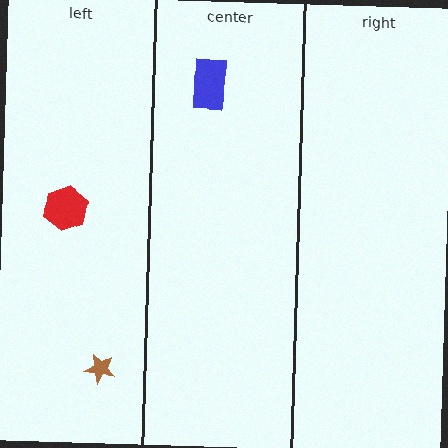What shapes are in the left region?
The red hexagon, the brown star.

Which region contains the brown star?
The left region.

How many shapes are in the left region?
2.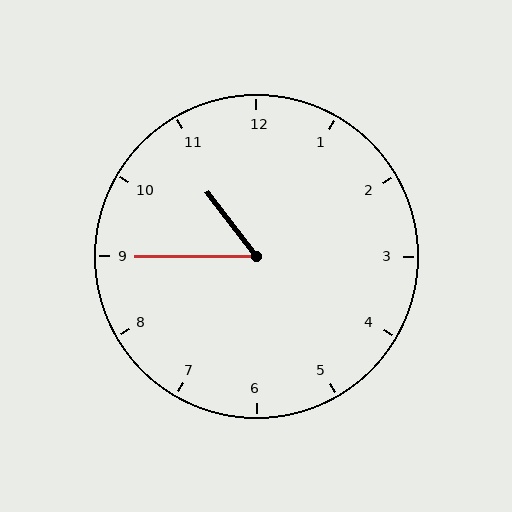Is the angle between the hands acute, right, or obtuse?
It is acute.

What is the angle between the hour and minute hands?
Approximately 52 degrees.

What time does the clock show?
10:45.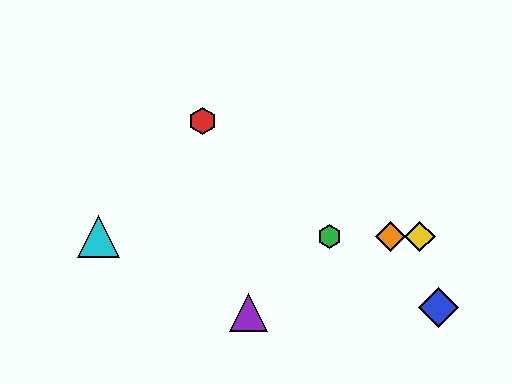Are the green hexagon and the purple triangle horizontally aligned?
No, the green hexagon is at y≈237 and the purple triangle is at y≈313.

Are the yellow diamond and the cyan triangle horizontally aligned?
Yes, both are at y≈237.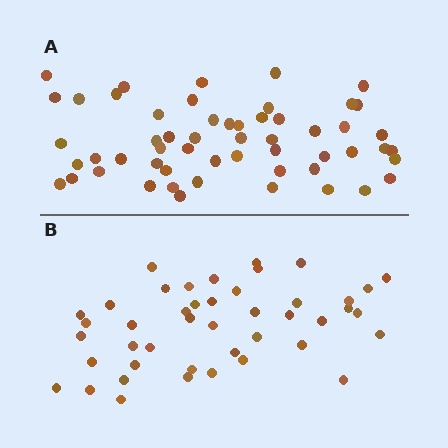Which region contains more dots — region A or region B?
Region A (the top region) has more dots.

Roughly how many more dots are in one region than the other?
Region A has roughly 12 or so more dots than region B.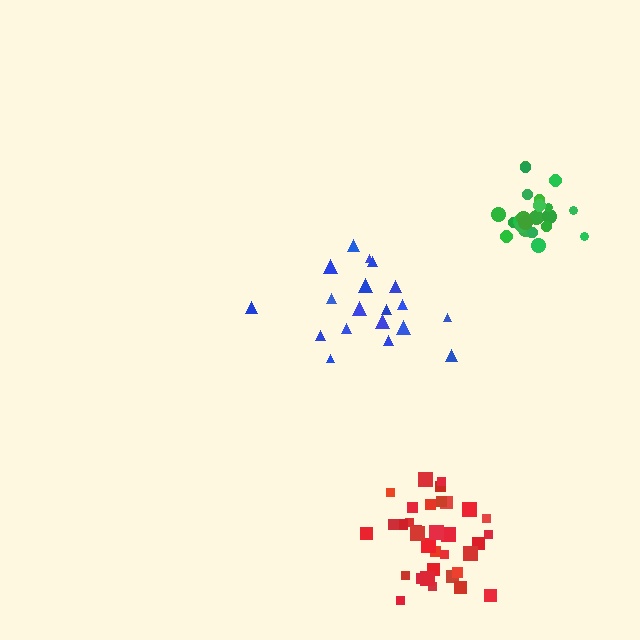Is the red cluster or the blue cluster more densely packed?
Red.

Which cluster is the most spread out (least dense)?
Blue.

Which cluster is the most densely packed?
Green.